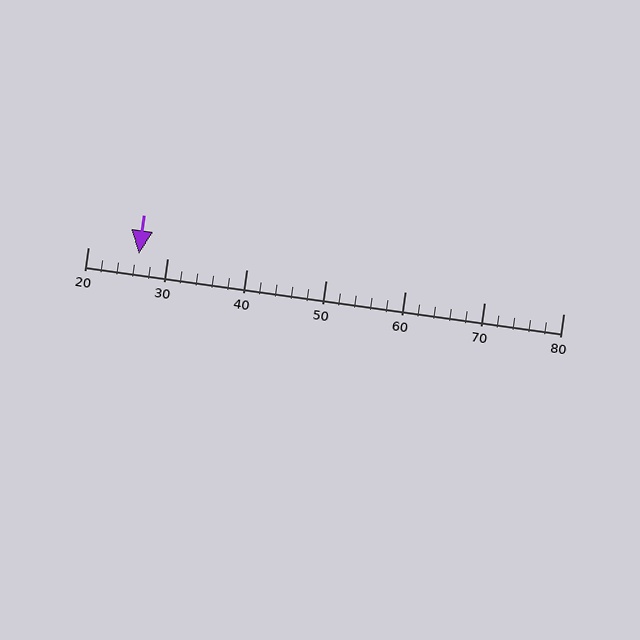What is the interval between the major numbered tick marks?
The major tick marks are spaced 10 units apart.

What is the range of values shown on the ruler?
The ruler shows values from 20 to 80.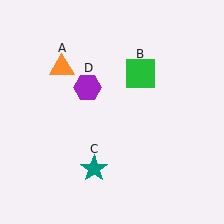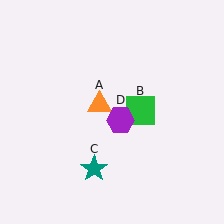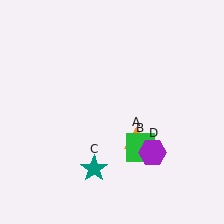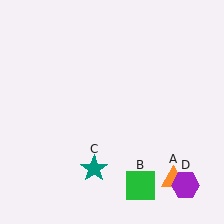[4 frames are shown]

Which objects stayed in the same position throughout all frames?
Teal star (object C) remained stationary.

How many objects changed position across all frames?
3 objects changed position: orange triangle (object A), green square (object B), purple hexagon (object D).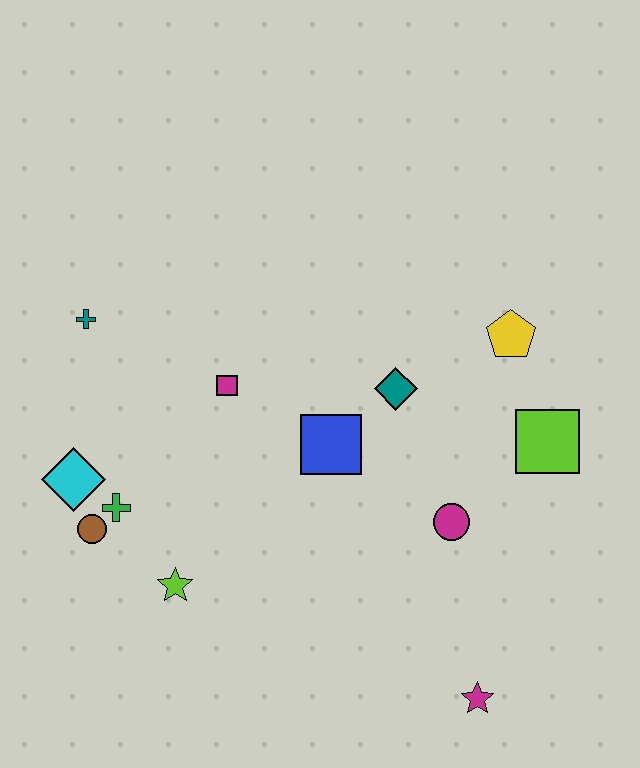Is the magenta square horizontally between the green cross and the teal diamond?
Yes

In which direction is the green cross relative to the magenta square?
The green cross is below the magenta square.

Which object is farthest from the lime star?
The yellow pentagon is farthest from the lime star.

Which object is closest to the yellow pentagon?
The lime square is closest to the yellow pentagon.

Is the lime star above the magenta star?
Yes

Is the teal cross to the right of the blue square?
No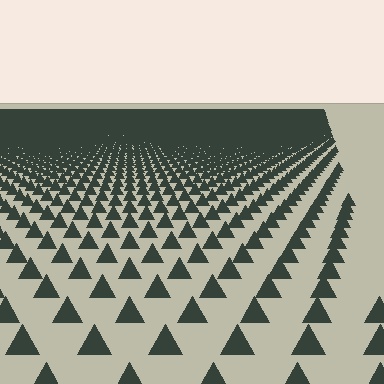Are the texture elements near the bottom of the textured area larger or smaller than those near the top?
Larger. Near the bottom, elements are closer to the viewer and appear at a bigger on-screen size.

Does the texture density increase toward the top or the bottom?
Density increases toward the top.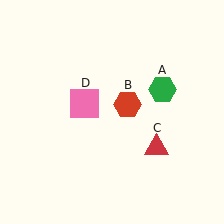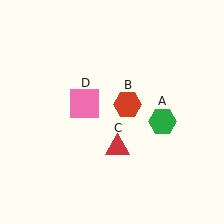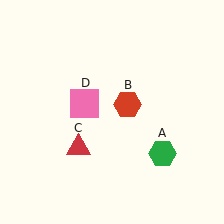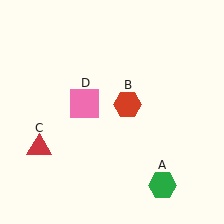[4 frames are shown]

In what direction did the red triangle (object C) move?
The red triangle (object C) moved left.